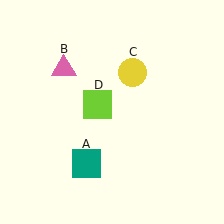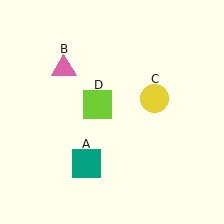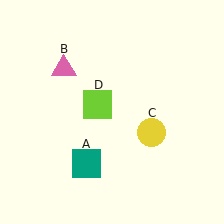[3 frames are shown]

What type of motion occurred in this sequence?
The yellow circle (object C) rotated clockwise around the center of the scene.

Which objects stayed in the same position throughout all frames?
Teal square (object A) and pink triangle (object B) and lime square (object D) remained stationary.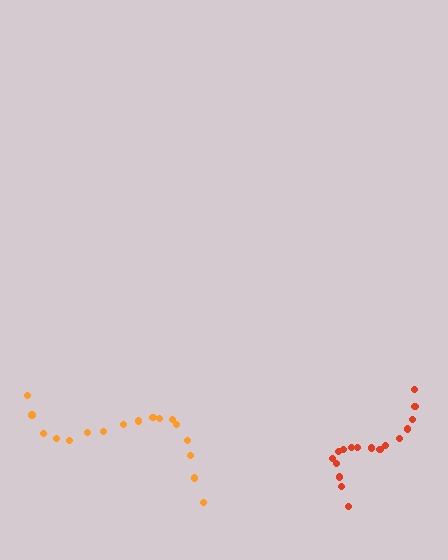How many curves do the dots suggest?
There are 2 distinct paths.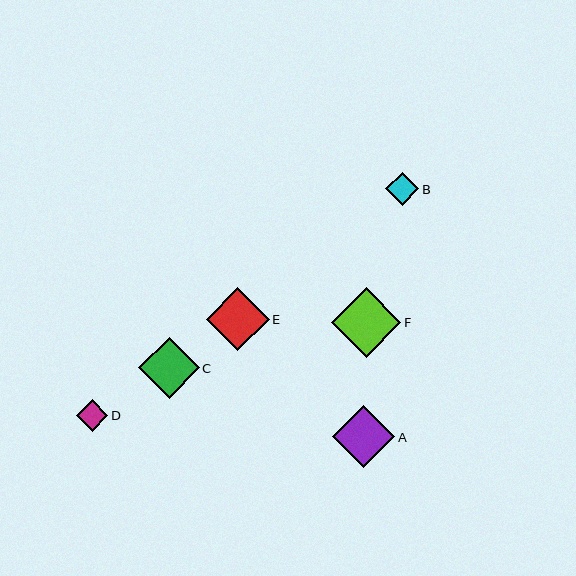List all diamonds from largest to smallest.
From largest to smallest: F, E, A, C, B, D.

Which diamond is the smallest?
Diamond D is the smallest with a size of approximately 32 pixels.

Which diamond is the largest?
Diamond F is the largest with a size of approximately 69 pixels.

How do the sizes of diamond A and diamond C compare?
Diamond A and diamond C are approximately the same size.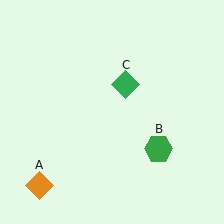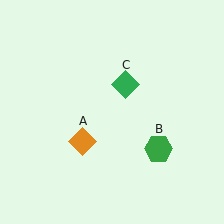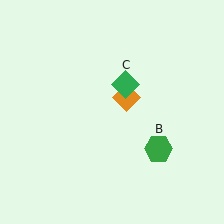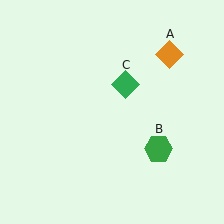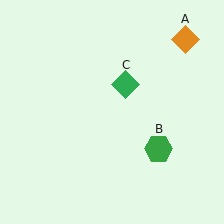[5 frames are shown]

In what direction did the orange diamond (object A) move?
The orange diamond (object A) moved up and to the right.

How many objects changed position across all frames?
1 object changed position: orange diamond (object A).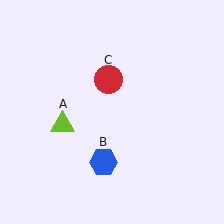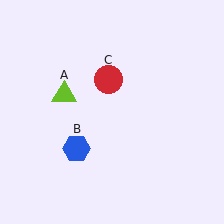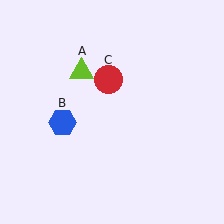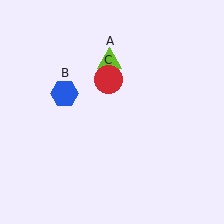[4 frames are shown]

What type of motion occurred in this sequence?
The lime triangle (object A), blue hexagon (object B) rotated clockwise around the center of the scene.